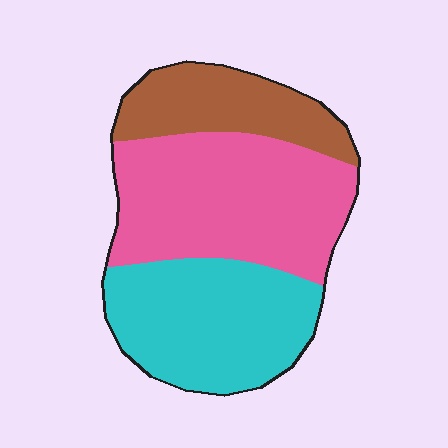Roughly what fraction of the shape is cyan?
Cyan covers around 35% of the shape.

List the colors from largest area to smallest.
From largest to smallest: pink, cyan, brown.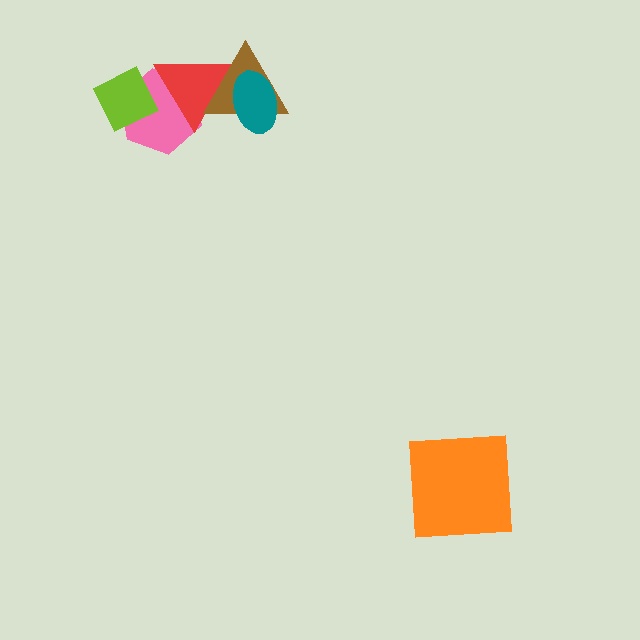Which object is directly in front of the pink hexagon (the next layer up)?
The red triangle is directly in front of the pink hexagon.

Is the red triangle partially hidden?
Yes, it is partially covered by another shape.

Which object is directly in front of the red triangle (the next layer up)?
The brown triangle is directly in front of the red triangle.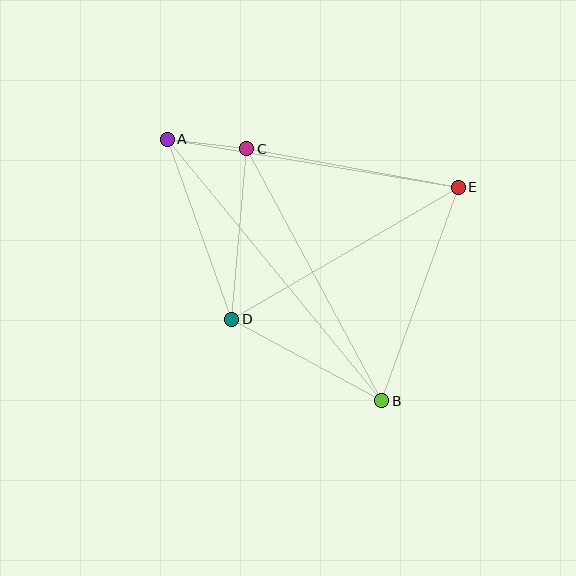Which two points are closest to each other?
Points A and C are closest to each other.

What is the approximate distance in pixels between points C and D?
The distance between C and D is approximately 171 pixels.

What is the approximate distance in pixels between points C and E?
The distance between C and E is approximately 215 pixels.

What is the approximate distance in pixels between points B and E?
The distance between B and E is approximately 227 pixels.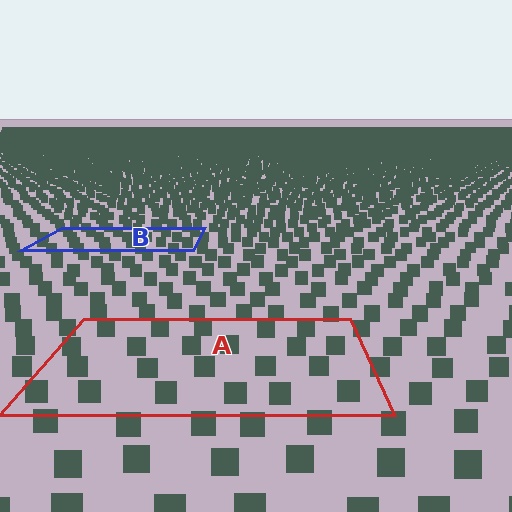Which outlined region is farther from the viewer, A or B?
Region B is farther from the viewer — the texture elements inside it appear smaller and more densely packed.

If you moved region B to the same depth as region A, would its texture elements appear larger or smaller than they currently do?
They would appear larger. At a closer depth, the same texture elements are projected at a bigger on-screen size.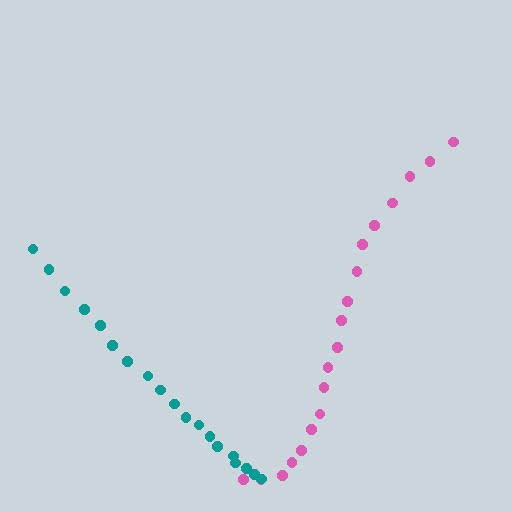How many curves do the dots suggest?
There are 2 distinct paths.